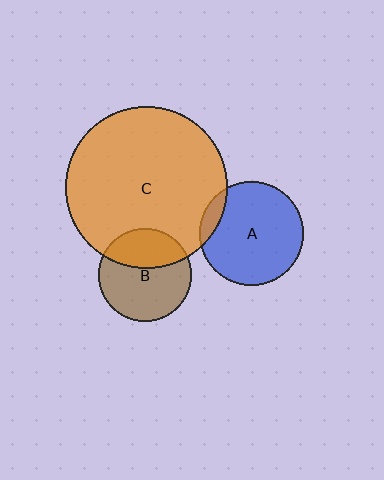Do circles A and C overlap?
Yes.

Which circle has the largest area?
Circle C (orange).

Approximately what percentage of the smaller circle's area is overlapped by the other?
Approximately 10%.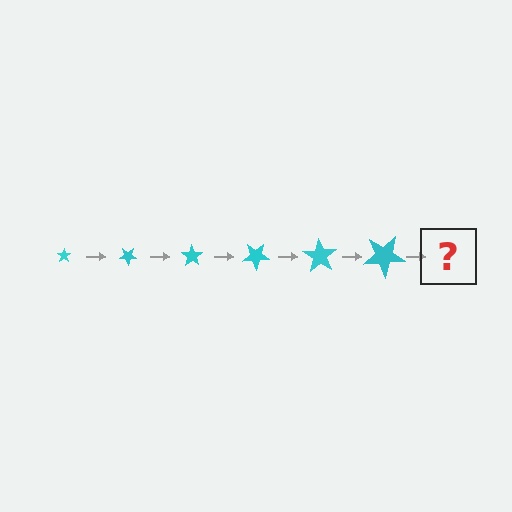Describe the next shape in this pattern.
It should be a star, larger than the previous one and rotated 210 degrees from the start.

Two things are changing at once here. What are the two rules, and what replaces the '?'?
The two rules are that the star grows larger each step and it rotates 35 degrees each step. The '?' should be a star, larger than the previous one and rotated 210 degrees from the start.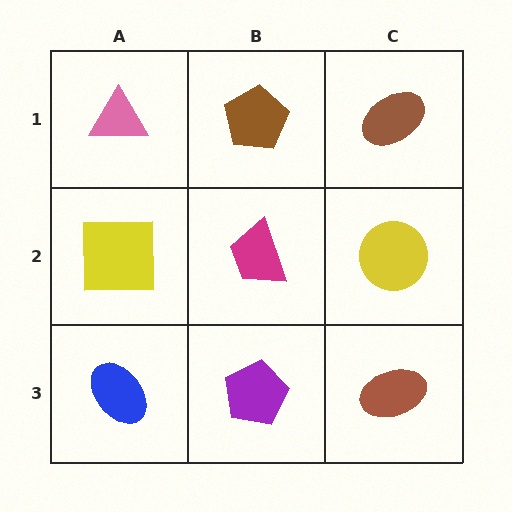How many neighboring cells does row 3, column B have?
3.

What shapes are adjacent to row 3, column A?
A yellow square (row 2, column A), a purple pentagon (row 3, column B).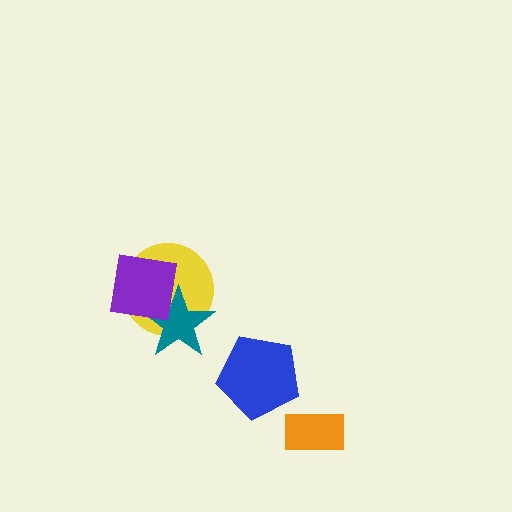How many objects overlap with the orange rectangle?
0 objects overlap with the orange rectangle.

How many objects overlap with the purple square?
2 objects overlap with the purple square.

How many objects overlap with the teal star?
2 objects overlap with the teal star.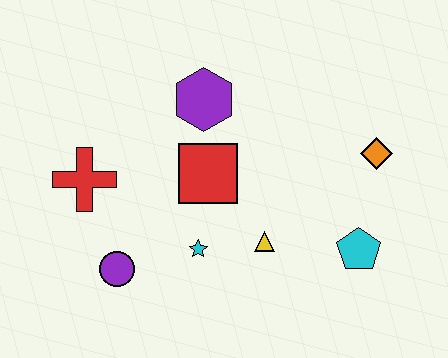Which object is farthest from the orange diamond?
The red cross is farthest from the orange diamond.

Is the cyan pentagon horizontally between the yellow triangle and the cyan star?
No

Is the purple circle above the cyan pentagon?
No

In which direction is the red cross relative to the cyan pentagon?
The red cross is to the left of the cyan pentagon.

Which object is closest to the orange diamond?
The cyan pentagon is closest to the orange diamond.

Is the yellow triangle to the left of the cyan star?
No